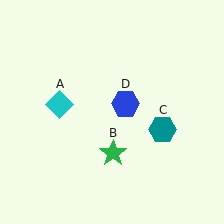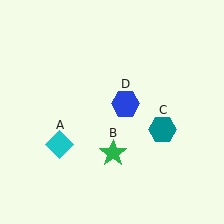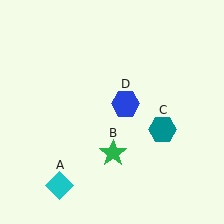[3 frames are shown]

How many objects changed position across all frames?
1 object changed position: cyan diamond (object A).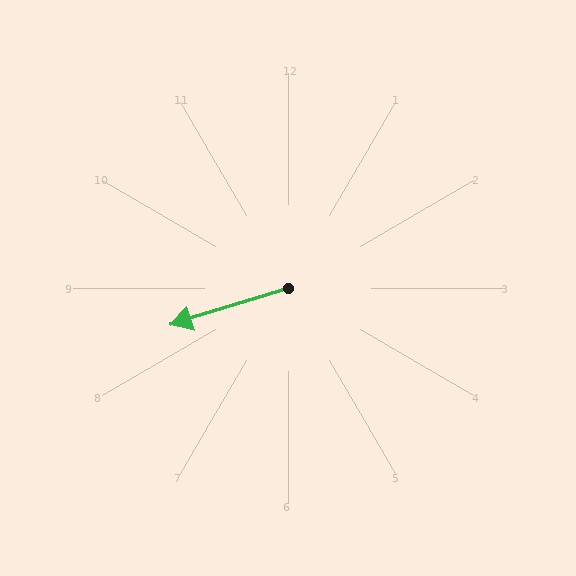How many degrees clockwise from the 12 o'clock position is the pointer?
Approximately 253 degrees.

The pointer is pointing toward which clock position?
Roughly 8 o'clock.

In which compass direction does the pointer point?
West.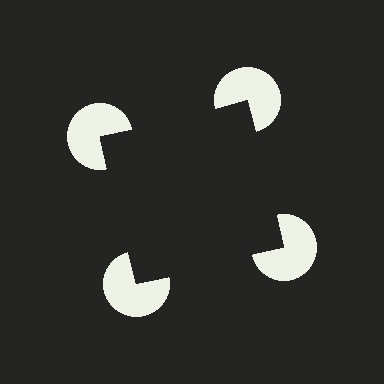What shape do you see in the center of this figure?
An illusory square — its edges are inferred from the aligned wedge cuts in the pac-man discs, not physically drawn.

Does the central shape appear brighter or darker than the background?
It typically appears slightly darker than the background, even though no actual brightness change is drawn.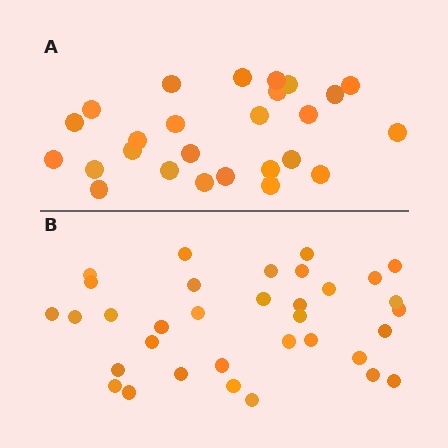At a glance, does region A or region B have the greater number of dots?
Region B (the bottom region) has more dots.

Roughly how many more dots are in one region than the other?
Region B has roughly 8 or so more dots than region A.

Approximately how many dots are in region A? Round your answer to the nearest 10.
About 30 dots. (The exact count is 26, which rounds to 30.)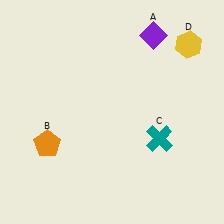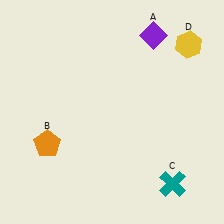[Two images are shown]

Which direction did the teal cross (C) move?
The teal cross (C) moved down.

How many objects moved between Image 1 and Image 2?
1 object moved between the two images.